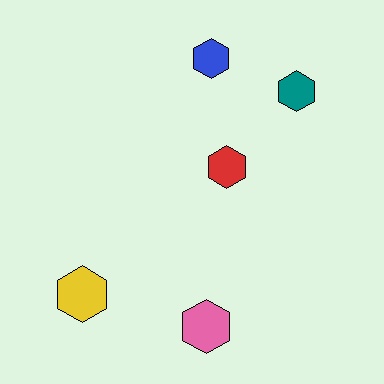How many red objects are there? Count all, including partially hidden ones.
There is 1 red object.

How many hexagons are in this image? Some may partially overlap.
There are 5 hexagons.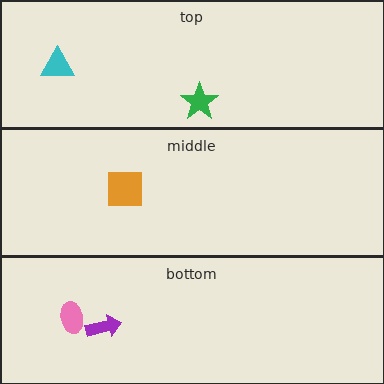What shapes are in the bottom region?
The purple arrow, the pink ellipse.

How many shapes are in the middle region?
1.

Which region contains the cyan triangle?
The top region.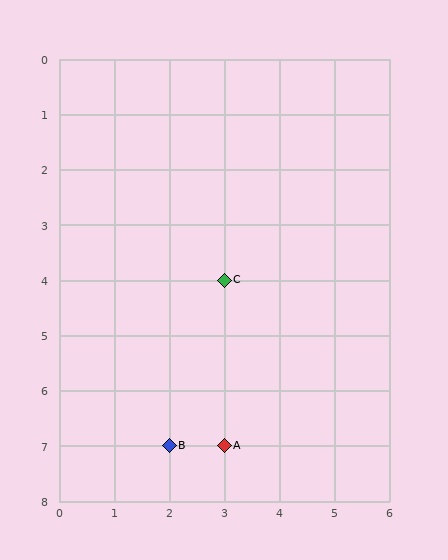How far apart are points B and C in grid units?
Points B and C are 1 column and 3 rows apart (about 3.2 grid units diagonally).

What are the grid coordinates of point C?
Point C is at grid coordinates (3, 4).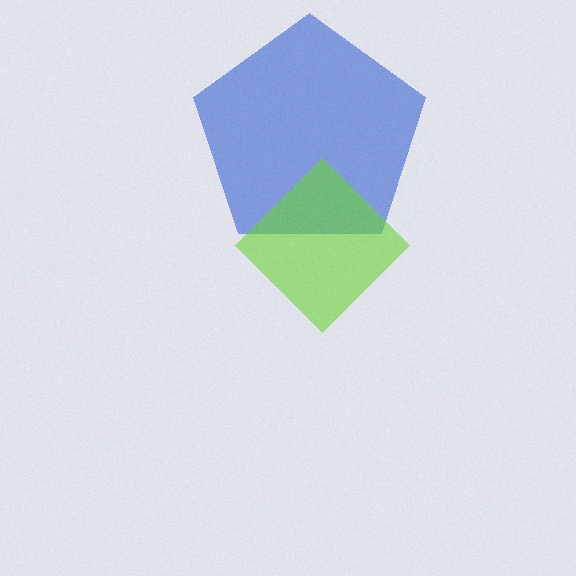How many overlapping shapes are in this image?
There are 2 overlapping shapes in the image.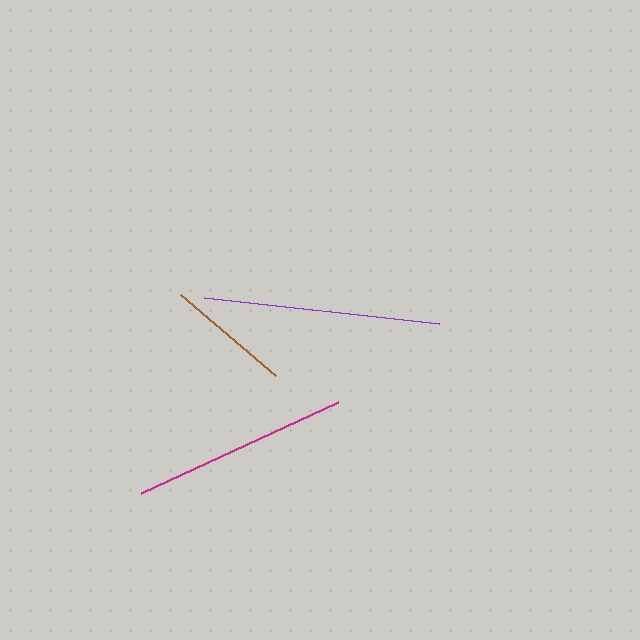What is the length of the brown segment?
The brown segment is approximately 125 pixels long.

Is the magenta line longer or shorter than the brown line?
The magenta line is longer than the brown line.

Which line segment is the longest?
The purple line is the longest at approximately 236 pixels.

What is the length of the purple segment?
The purple segment is approximately 236 pixels long.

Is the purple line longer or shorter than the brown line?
The purple line is longer than the brown line.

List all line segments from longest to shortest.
From longest to shortest: purple, magenta, brown.